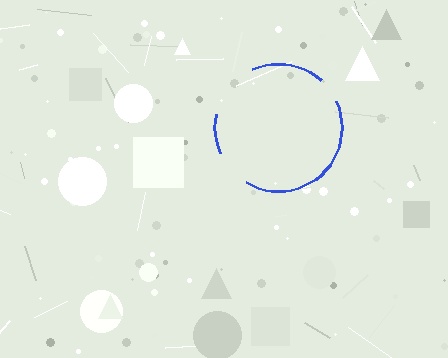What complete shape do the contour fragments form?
The contour fragments form a circle.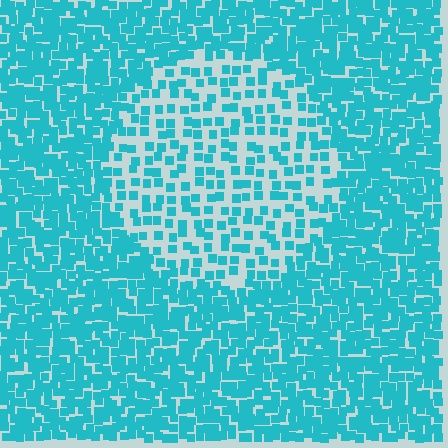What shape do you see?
I see a circle.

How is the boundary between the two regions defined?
The boundary is defined by a change in element density (approximately 2.3x ratio). All elements are the same color, size, and shape.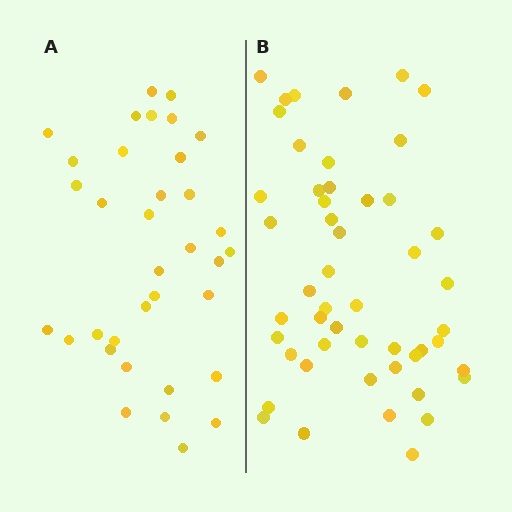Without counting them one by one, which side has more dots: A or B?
Region B (the right region) has more dots.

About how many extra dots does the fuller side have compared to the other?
Region B has approximately 15 more dots than region A.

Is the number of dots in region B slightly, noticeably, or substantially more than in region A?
Region B has noticeably more, but not dramatically so. The ratio is roughly 1.4 to 1.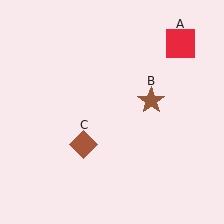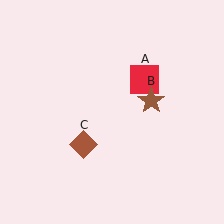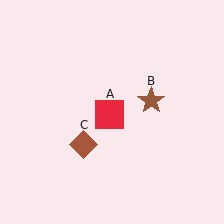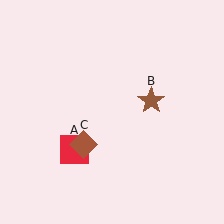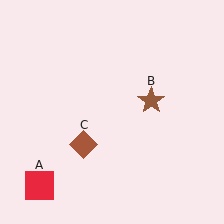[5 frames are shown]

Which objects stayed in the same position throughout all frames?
Brown star (object B) and brown diamond (object C) remained stationary.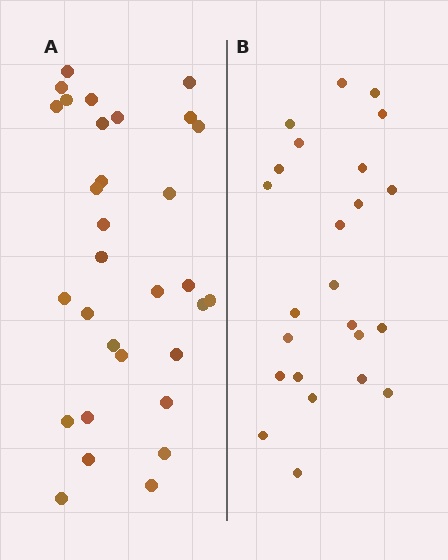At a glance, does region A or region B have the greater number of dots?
Region A (the left region) has more dots.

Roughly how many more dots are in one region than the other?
Region A has roughly 8 or so more dots than region B.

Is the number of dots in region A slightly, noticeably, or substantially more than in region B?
Region A has noticeably more, but not dramatically so. The ratio is roughly 1.3 to 1.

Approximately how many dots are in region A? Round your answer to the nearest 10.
About 30 dots. (The exact count is 31, which rounds to 30.)